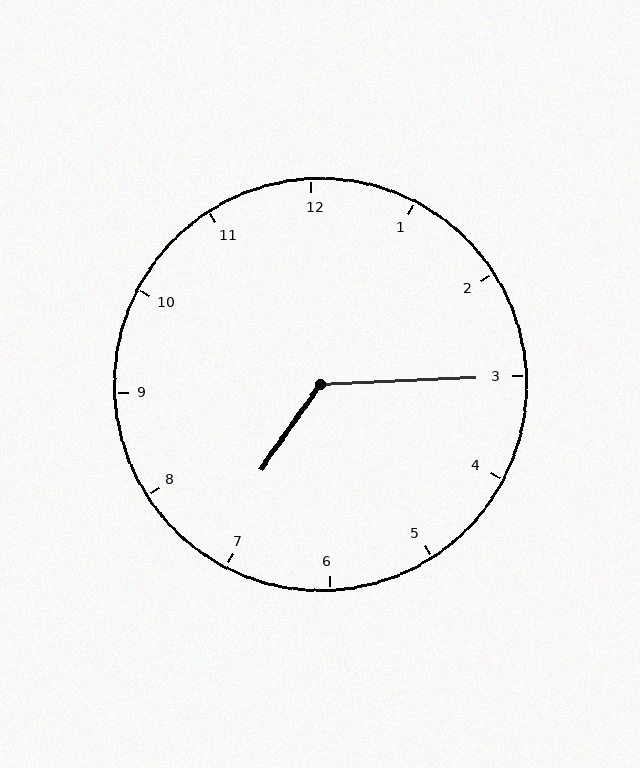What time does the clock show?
7:15.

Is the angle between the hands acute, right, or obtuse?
It is obtuse.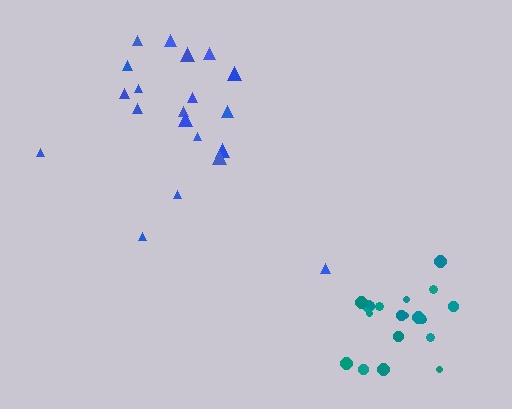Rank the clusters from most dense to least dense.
teal, blue.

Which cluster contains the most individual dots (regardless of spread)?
Blue (20).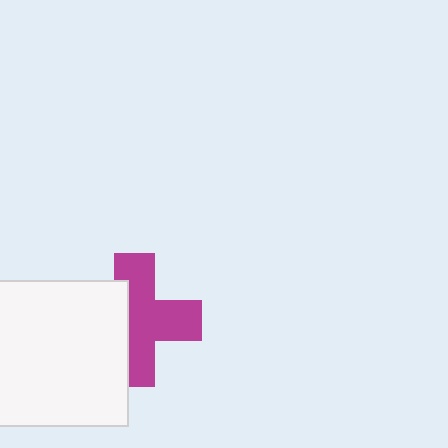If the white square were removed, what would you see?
You would see the complete magenta cross.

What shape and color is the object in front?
The object in front is a white square.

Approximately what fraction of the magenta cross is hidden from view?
Roughly 39% of the magenta cross is hidden behind the white square.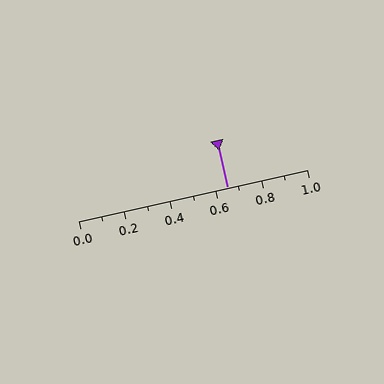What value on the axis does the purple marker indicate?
The marker indicates approximately 0.65.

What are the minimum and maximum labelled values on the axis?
The axis runs from 0.0 to 1.0.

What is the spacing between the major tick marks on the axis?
The major ticks are spaced 0.2 apart.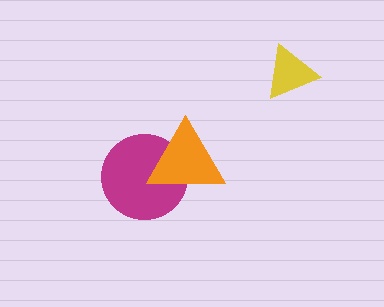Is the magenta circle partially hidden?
Yes, it is partially covered by another shape.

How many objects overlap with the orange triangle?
1 object overlaps with the orange triangle.